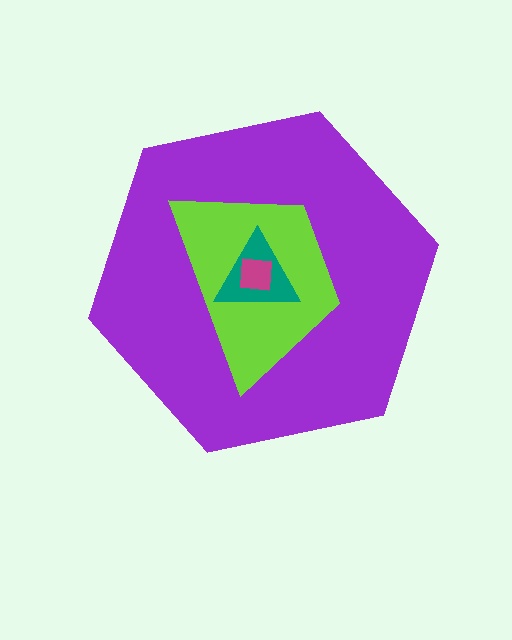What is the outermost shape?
The purple hexagon.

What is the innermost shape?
The magenta square.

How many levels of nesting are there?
4.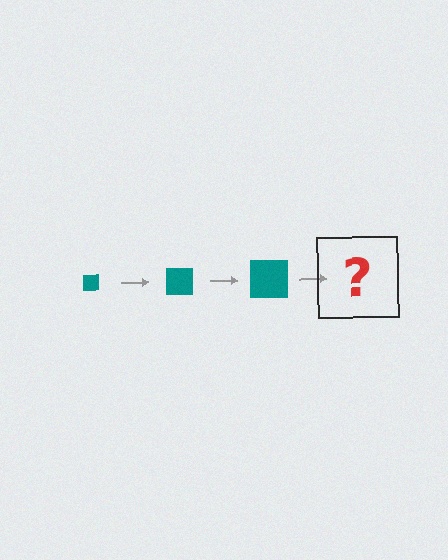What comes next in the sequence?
The next element should be a teal square, larger than the previous one.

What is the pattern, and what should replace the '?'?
The pattern is that the square gets progressively larger each step. The '?' should be a teal square, larger than the previous one.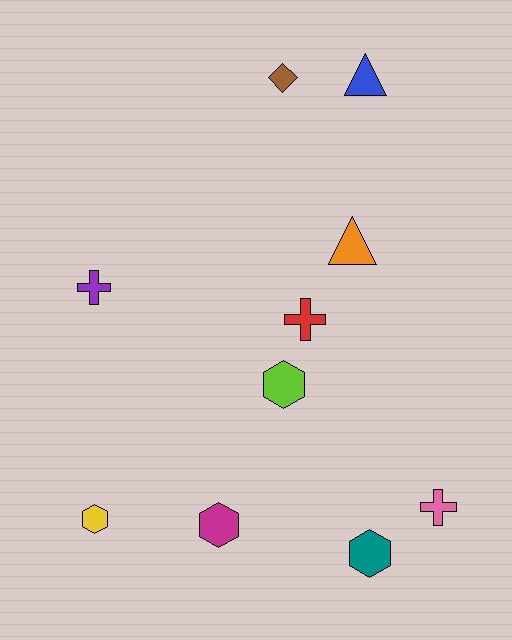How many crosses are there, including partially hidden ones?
There are 3 crosses.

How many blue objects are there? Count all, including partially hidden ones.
There is 1 blue object.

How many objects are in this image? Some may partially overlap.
There are 10 objects.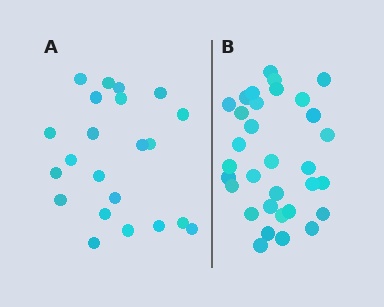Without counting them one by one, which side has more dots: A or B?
Region B (the right region) has more dots.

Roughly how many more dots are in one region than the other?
Region B has roughly 10 or so more dots than region A.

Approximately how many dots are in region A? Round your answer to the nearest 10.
About 20 dots. (The exact count is 22, which rounds to 20.)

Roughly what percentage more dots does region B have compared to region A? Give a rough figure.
About 45% more.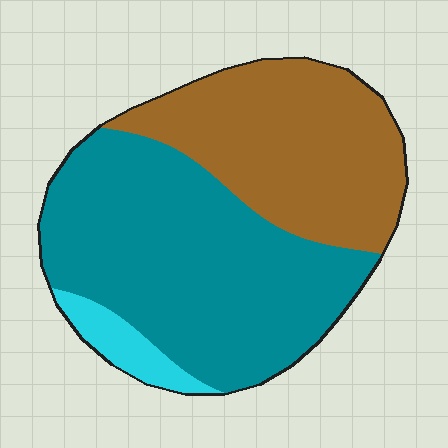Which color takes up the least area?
Cyan, at roughly 5%.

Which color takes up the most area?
Teal, at roughly 55%.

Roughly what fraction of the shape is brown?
Brown covers 38% of the shape.